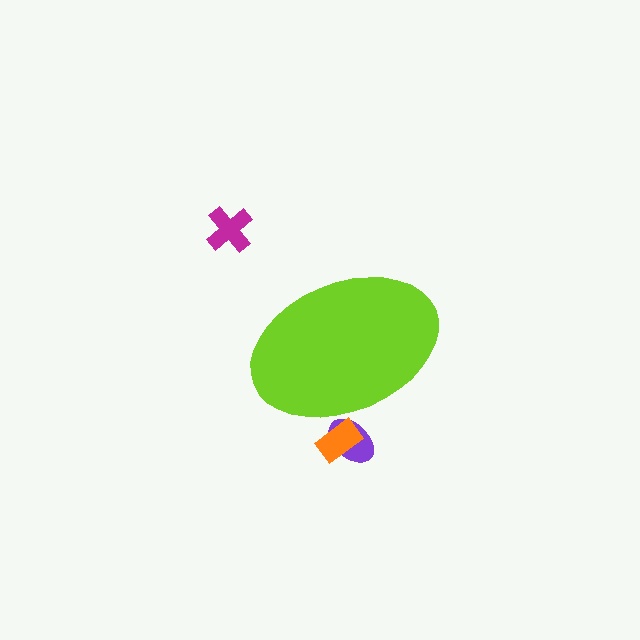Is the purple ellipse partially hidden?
Yes, the purple ellipse is partially hidden behind the lime ellipse.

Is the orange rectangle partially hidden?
Yes, the orange rectangle is partially hidden behind the lime ellipse.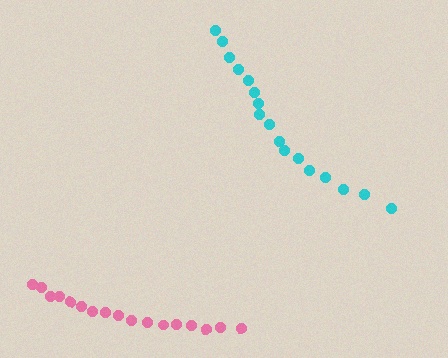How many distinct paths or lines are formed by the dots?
There are 2 distinct paths.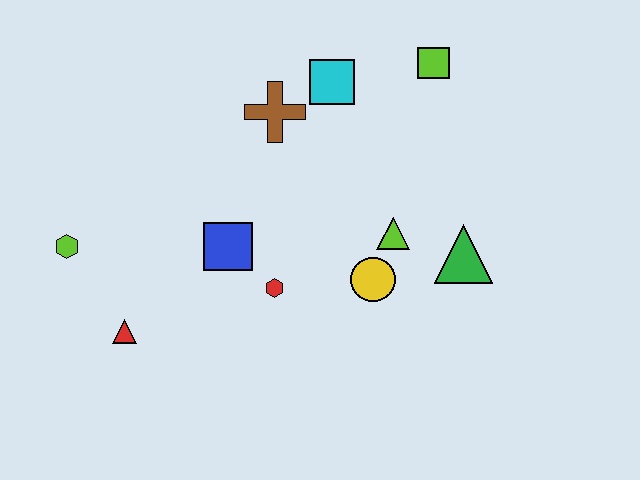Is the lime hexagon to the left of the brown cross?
Yes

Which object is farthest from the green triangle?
The lime hexagon is farthest from the green triangle.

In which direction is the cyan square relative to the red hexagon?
The cyan square is above the red hexagon.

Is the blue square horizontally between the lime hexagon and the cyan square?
Yes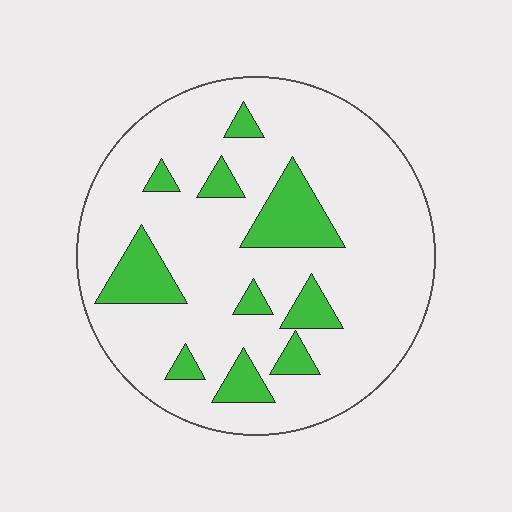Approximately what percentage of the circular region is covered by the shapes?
Approximately 20%.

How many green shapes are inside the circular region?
10.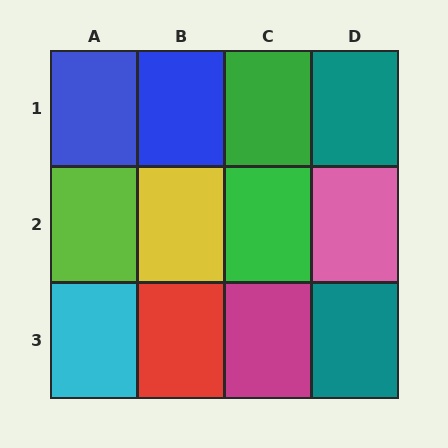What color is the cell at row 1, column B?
Blue.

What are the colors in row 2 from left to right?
Lime, yellow, green, pink.